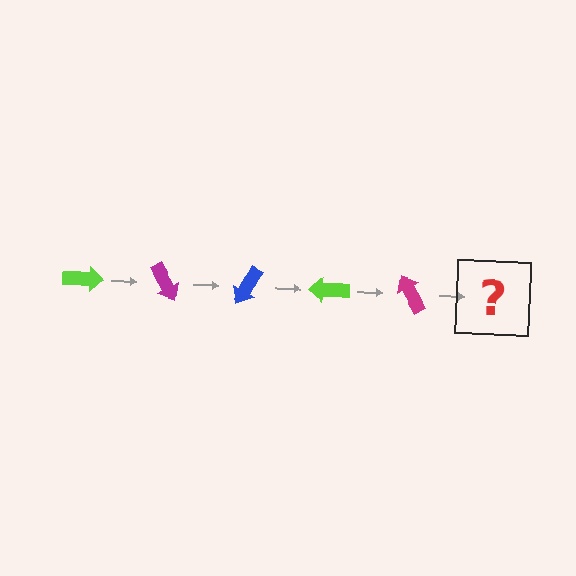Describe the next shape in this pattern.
It should be a blue arrow, rotated 300 degrees from the start.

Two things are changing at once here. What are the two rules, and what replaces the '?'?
The two rules are that it rotates 60 degrees each step and the color cycles through lime, magenta, and blue. The '?' should be a blue arrow, rotated 300 degrees from the start.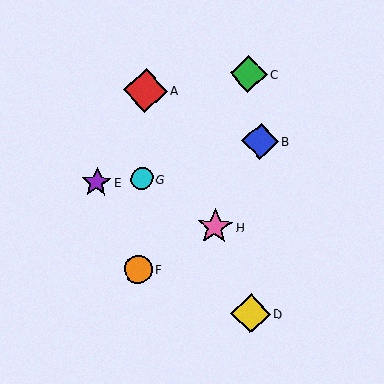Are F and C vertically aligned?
No, F is at x≈138 and C is at x≈249.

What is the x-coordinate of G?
Object G is at x≈142.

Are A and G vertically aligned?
Yes, both are at x≈145.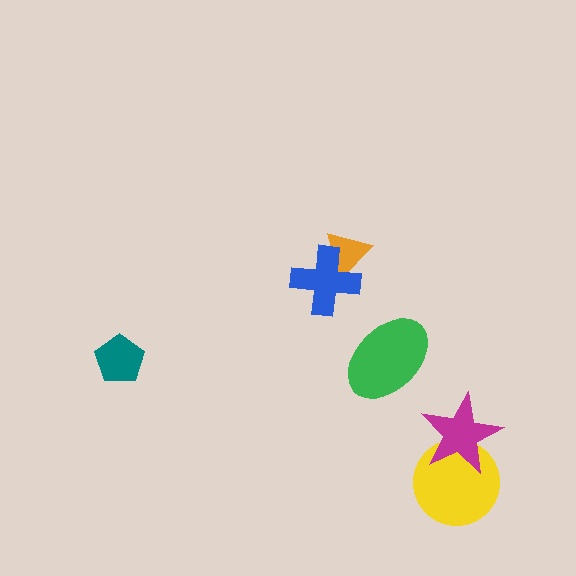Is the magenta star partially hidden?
No, no other shape covers it.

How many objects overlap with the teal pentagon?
0 objects overlap with the teal pentagon.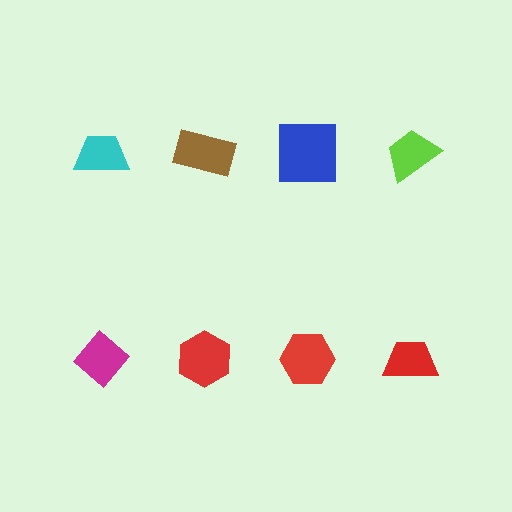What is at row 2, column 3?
A red hexagon.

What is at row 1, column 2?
A brown rectangle.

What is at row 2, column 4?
A red trapezoid.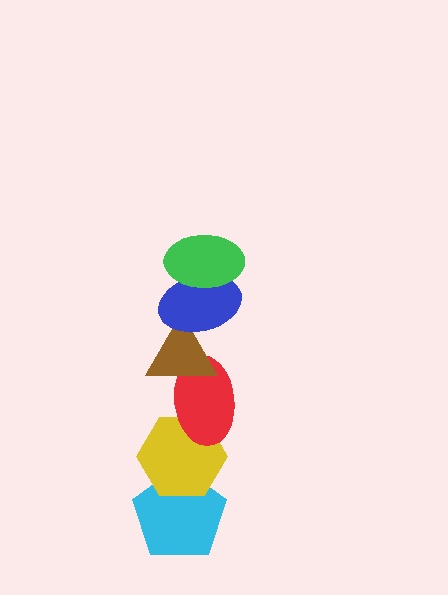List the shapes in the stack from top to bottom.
From top to bottom: the green ellipse, the blue ellipse, the brown triangle, the red ellipse, the yellow hexagon, the cyan pentagon.